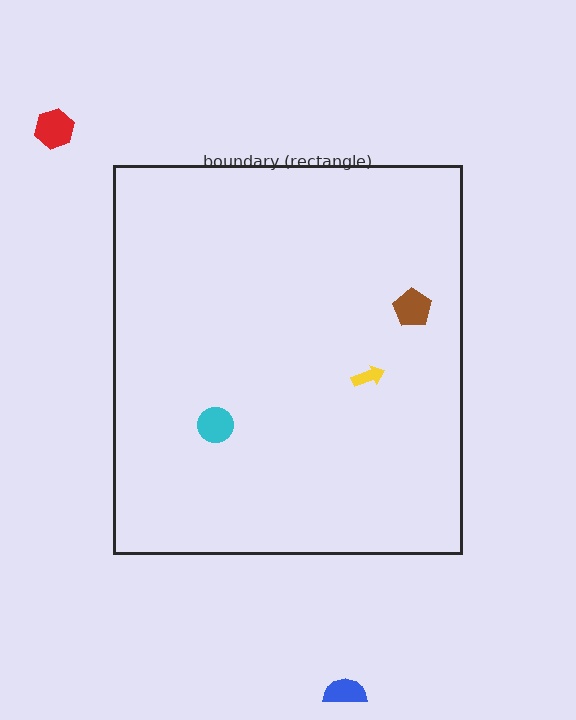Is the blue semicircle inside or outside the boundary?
Outside.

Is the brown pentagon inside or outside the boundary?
Inside.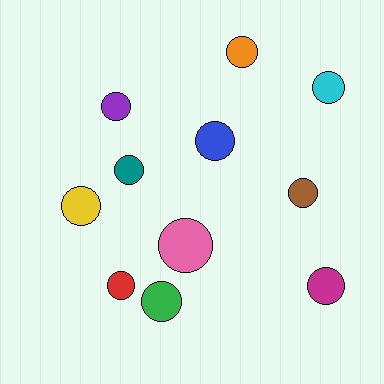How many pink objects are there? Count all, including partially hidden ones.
There is 1 pink object.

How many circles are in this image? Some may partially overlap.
There are 11 circles.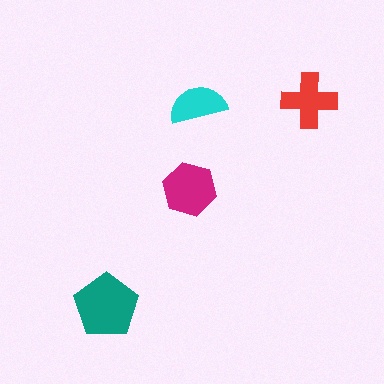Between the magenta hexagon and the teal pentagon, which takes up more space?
The teal pentagon.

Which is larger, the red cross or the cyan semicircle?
The red cross.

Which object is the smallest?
The cyan semicircle.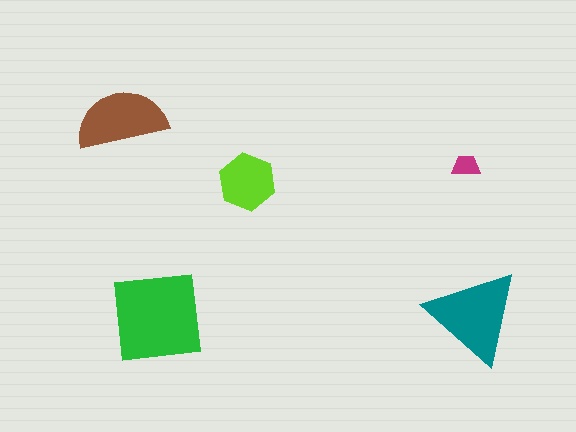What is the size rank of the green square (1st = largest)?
1st.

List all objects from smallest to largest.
The magenta trapezoid, the lime hexagon, the brown semicircle, the teal triangle, the green square.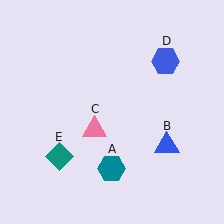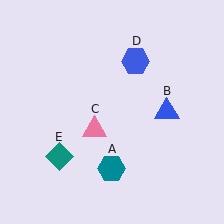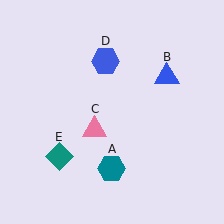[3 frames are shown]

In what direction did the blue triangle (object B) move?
The blue triangle (object B) moved up.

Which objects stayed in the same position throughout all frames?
Teal hexagon (object A) and pink triangle (object C) and teal diamond (object E) remained stationary.